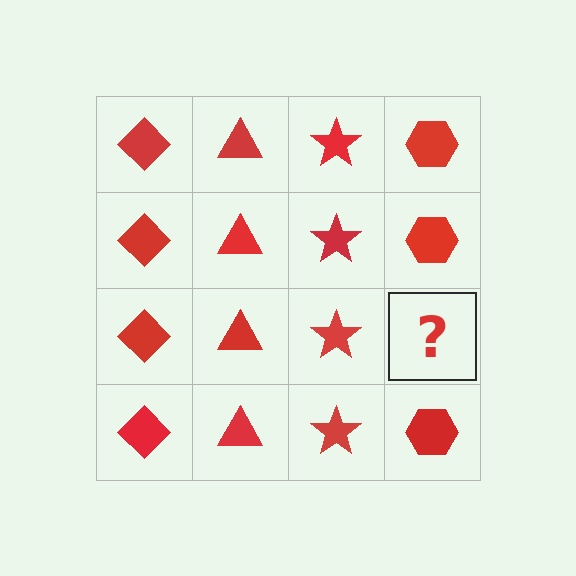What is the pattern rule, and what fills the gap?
The rule is that each column has a consistent shape. The gap should be filled with a red hexagon.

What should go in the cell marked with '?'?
The missing cell should contain a red hexagon.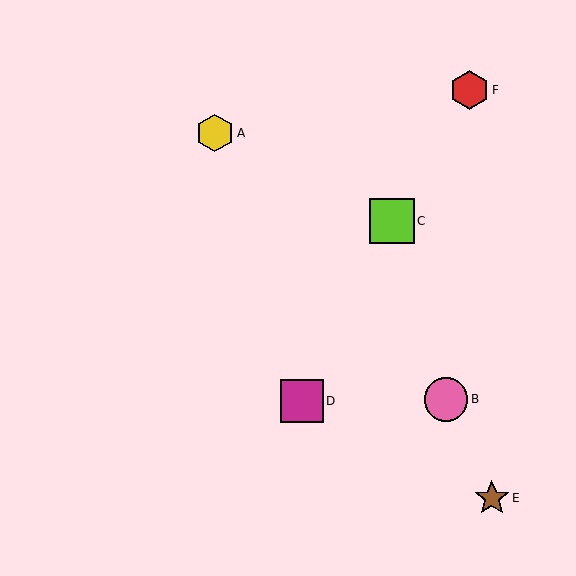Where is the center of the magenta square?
The center of the magenta square is at (302, 401).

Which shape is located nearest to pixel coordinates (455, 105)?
The red hexagon (labeled F) at (469, 90) is nearest to that location.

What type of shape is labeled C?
Shape C is a lime square.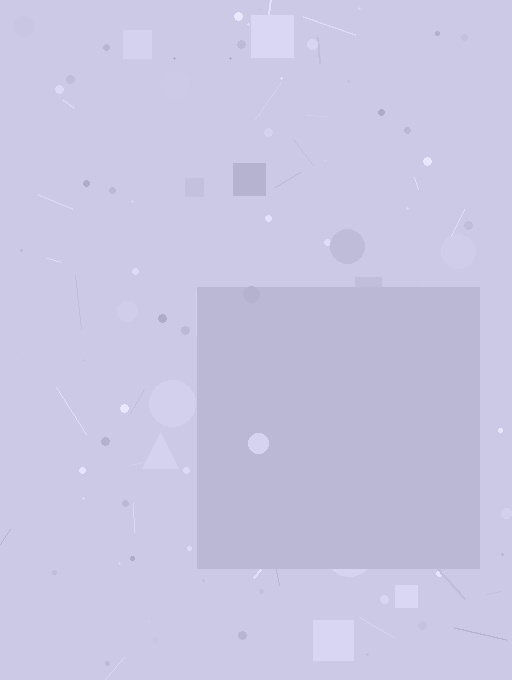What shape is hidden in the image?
A square is hidden in the image.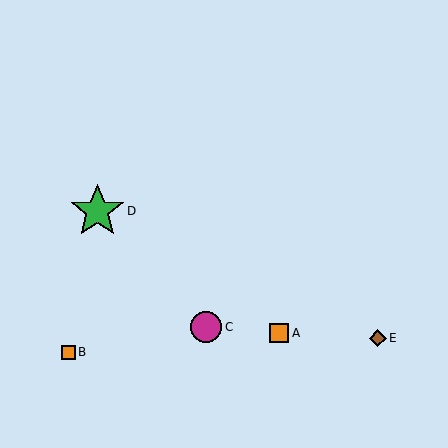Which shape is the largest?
The green star (labeled D) is the largest.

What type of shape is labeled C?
Shape C is a magenta circle.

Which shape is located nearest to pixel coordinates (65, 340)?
The orange square (labeled B) at (69, 352) is nearest to that location.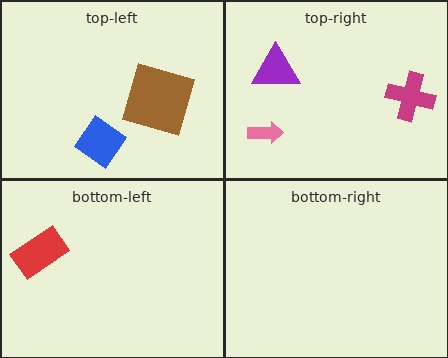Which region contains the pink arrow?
The top-right region.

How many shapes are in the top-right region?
3.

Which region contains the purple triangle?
The top-right region.